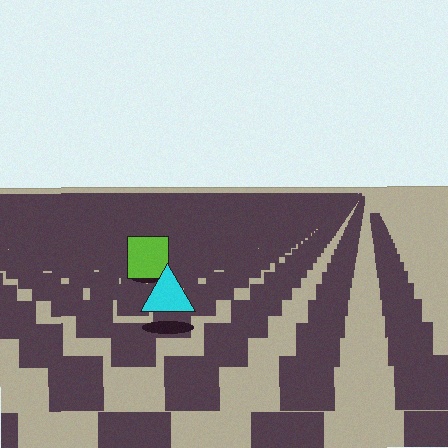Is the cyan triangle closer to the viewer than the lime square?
Yes. The cyan triangle is closer — you can tell from the texture gradient: the ground texture is coarser near it.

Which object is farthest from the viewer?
The lime square is farthest from the viewer. It appears smaller and the ground texture around it is denser.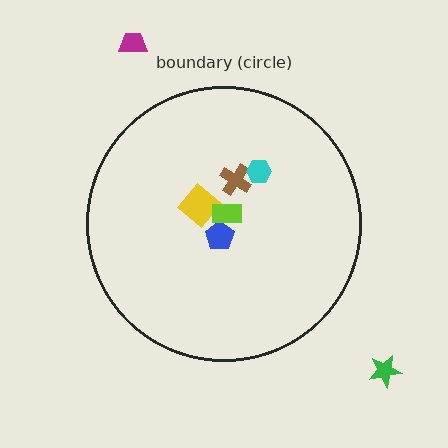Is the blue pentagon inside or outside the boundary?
Inside.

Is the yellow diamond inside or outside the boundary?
Inside.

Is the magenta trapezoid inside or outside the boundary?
Outside.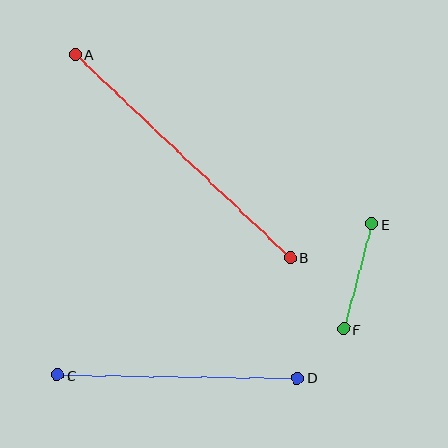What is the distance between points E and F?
The distance is approximately 109 pixels.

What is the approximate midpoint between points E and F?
The midpoint is at approximately (358, 277) pixels.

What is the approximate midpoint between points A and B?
The midpoint is at approximately (183, 156) pixels.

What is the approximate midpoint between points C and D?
The midpoint is at approximately (178, 377) pixels.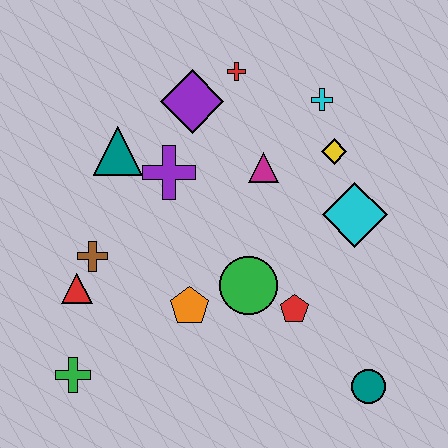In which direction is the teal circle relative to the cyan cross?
The teal circle is below the cyan cross.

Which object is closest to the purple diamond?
The red cross is closest to the purple diamond.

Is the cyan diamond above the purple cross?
No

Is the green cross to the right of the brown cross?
No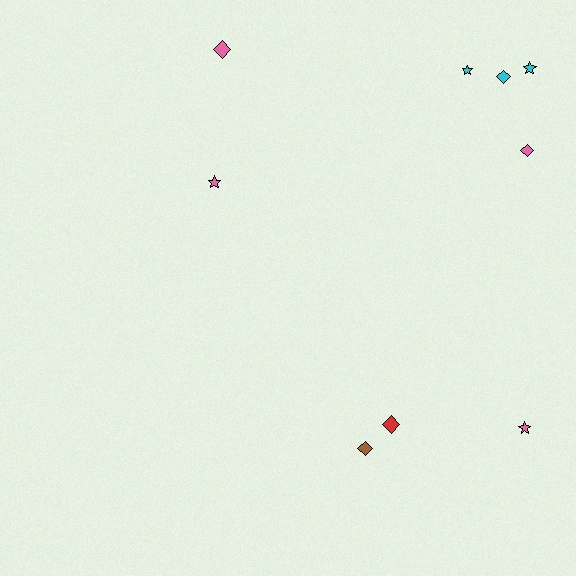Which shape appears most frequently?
Diamond, with 5 objects.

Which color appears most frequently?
Pink, with 4 objects.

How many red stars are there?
There are no red stars.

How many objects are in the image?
There are 9 objects.